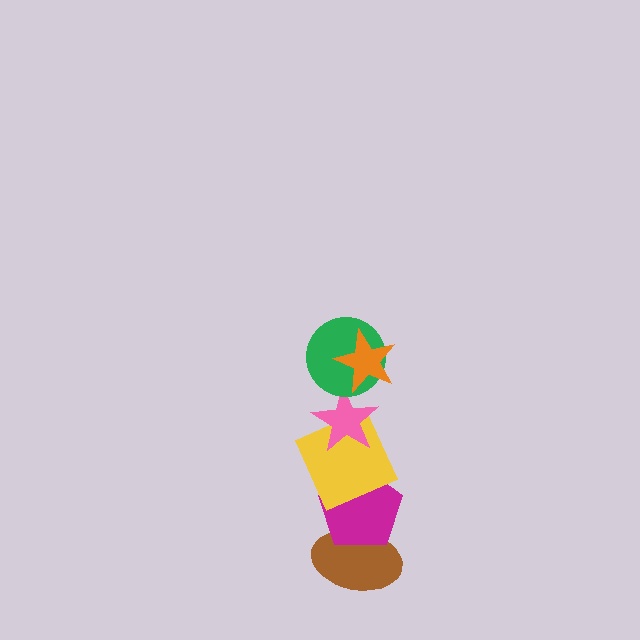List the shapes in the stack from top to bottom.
From top to bottom: the orange star, the green circle, the pink star, the yellow square, the magenta pentagon, the brown ellipse.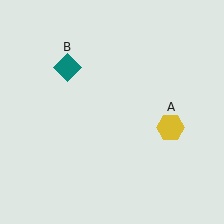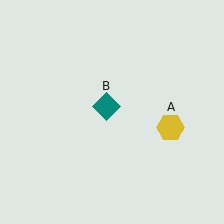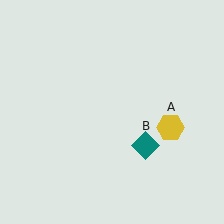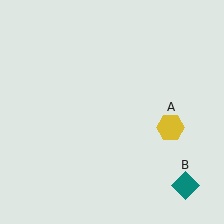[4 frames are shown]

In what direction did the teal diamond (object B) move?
The teal diamond (object B) moved down and to the right.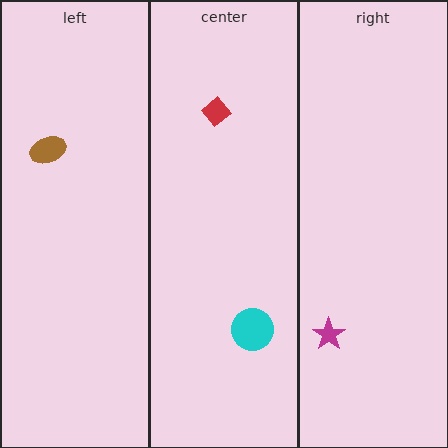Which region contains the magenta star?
The right region.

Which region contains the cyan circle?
The center region.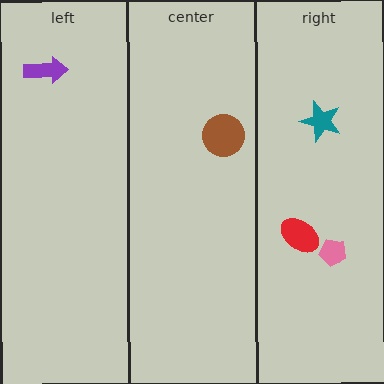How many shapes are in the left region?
1.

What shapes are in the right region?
The pink pentagon, the red ellipse, the teal star.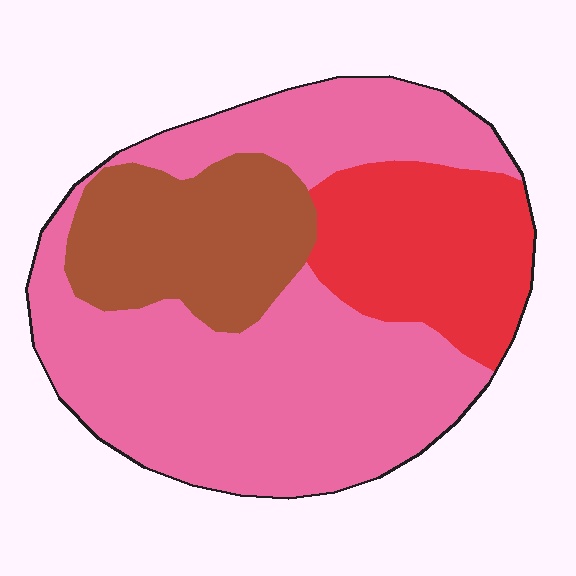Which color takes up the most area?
Pink, at roughly 60%.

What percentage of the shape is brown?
Brown covers about 20% of the shape.